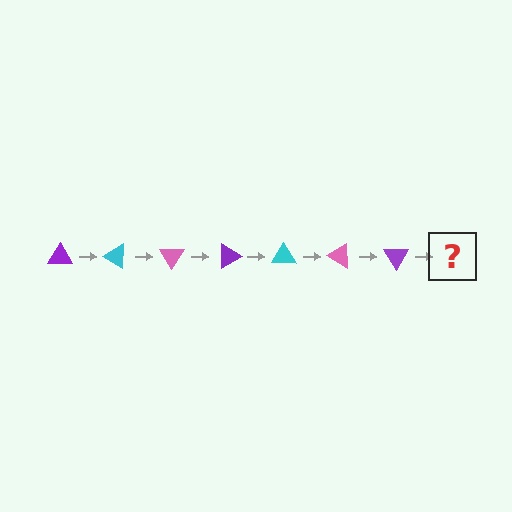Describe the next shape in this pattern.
It should be a cyan triangle, rotated 210 degrees from the start.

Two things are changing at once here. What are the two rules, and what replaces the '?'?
The two rules are that it rotates 30 degrees each step and the color cycles through purple, cyan, and pink. The '?' should be a cyan triangle, rotated 210 degrees from the start.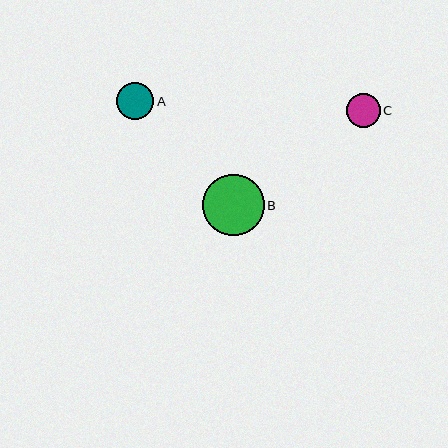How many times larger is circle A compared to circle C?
Circle A is approximately 1.1 times the size of circle C.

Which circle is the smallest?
Circle C is the smallest with a size of approximately 34 pixels.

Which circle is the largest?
Circle B is the largest with a size of approximately 61 pixels.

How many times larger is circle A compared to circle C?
Circle A is approximately 1.1 times the size of circle C.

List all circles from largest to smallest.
From largest to smallest: B, A, C.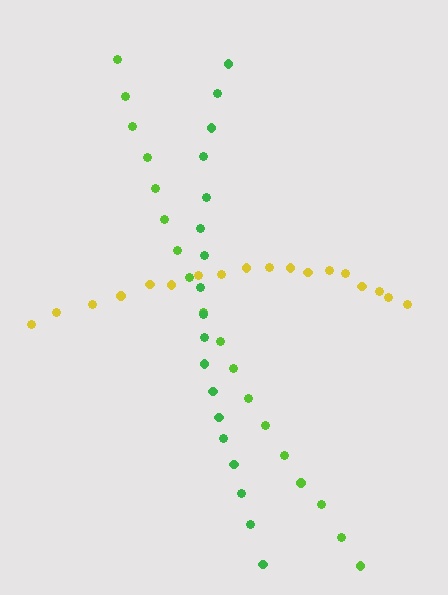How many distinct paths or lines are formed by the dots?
There are 3 distinct paths.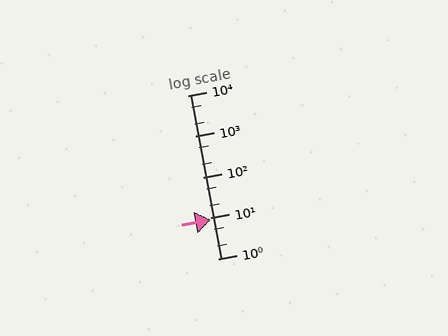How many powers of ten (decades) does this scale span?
The scale spans 4 decades, from 1 to 10000.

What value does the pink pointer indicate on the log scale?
The pointer indicates approximately 8.9.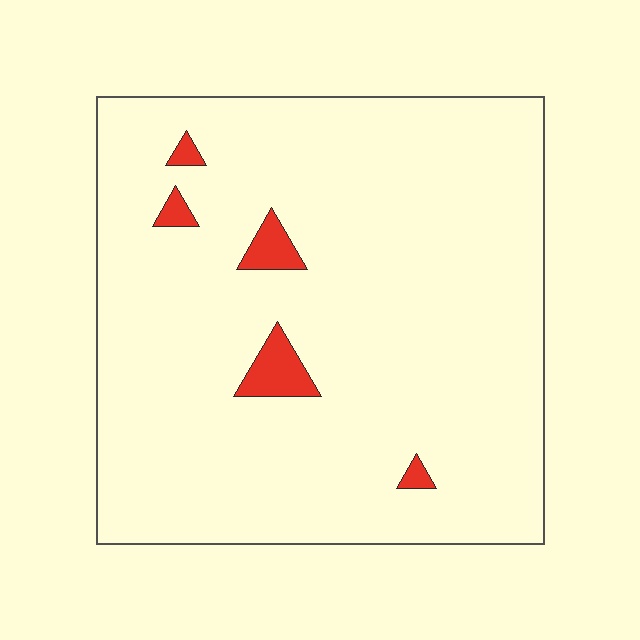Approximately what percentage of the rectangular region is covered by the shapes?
Approximately 5%.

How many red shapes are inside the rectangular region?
5.